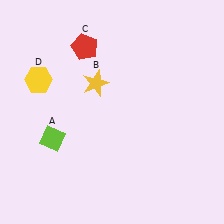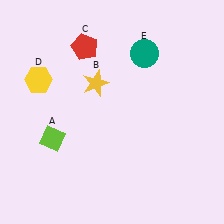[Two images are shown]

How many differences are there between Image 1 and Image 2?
There is 1 difference between the two images.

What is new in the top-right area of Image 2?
A teal circle (E) was added in the top-right area of Image 2.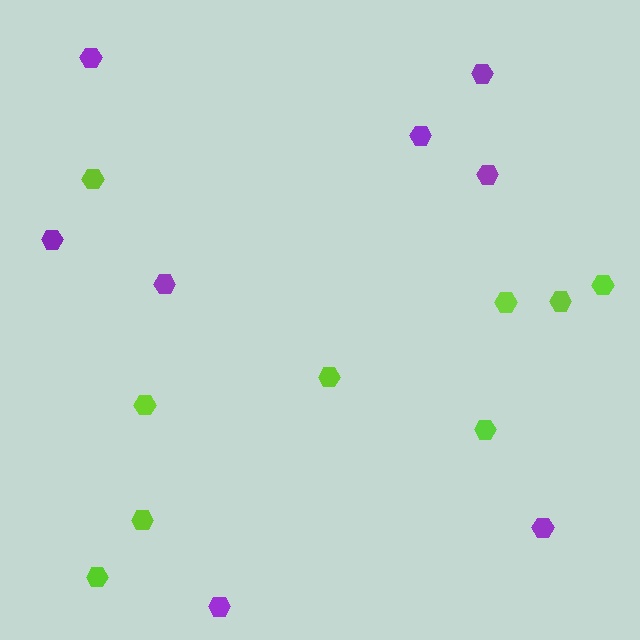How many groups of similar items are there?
There are 2 groups: one group of purple hexagons (8) and one group of lime hexagons (9).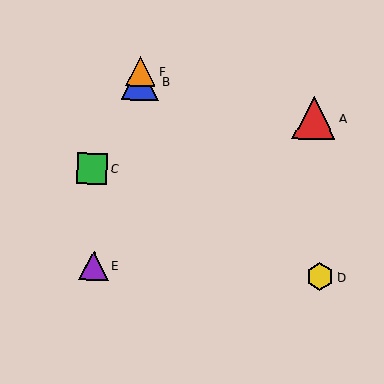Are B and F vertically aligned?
Yes, both are at x≈140.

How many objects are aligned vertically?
2 objects (B, F) are aligned vertically.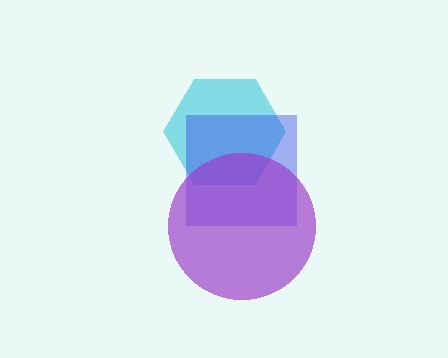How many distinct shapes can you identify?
There are 3 distinct shapes: a cyan hexagon, a blue square, a purple circle.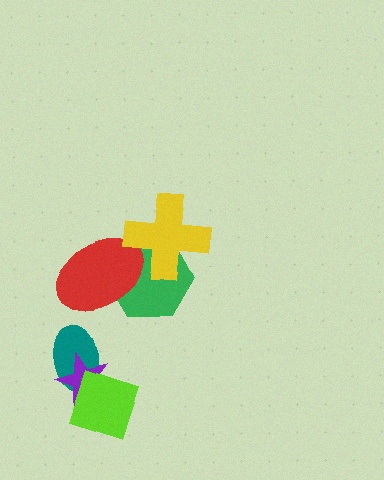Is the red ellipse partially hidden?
Yes, it is partially covered by another shape.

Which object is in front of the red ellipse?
The yellow cross is in front of the red ellipse.